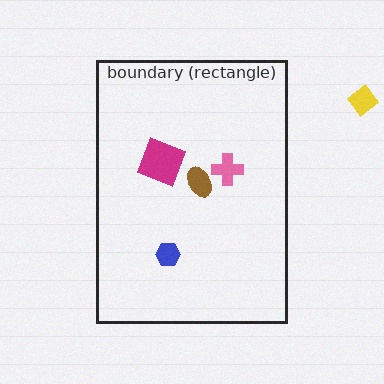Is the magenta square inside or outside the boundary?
Inside.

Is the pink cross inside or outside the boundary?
Inside.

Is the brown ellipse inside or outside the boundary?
Inside.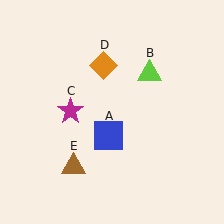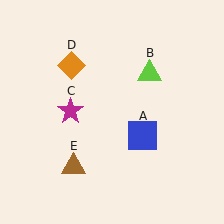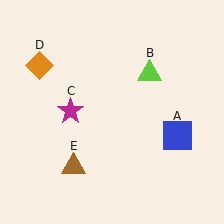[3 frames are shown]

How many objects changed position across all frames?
2 objects changed position: blue square (object A), orange diamond (object D).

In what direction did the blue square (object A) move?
The blue square (object A) moved right.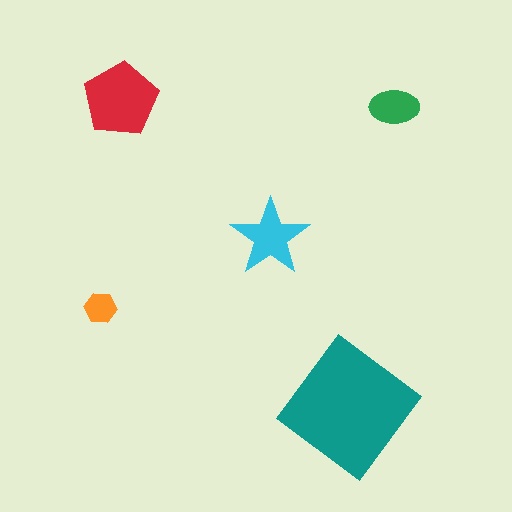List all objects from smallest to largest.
The orange hexagon, the green ellipse, the cyan star, the red pentagon, the teal diamond.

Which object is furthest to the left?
The orange hexagon is leftmost.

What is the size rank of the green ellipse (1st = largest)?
4th.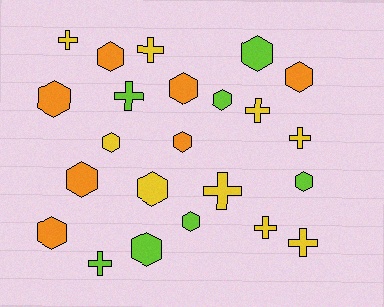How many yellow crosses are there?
There are 7 yellow crosses.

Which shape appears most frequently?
Hexagon, with 14 objects.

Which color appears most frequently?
Yellow, with 9 objects.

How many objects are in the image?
There are 23 objects.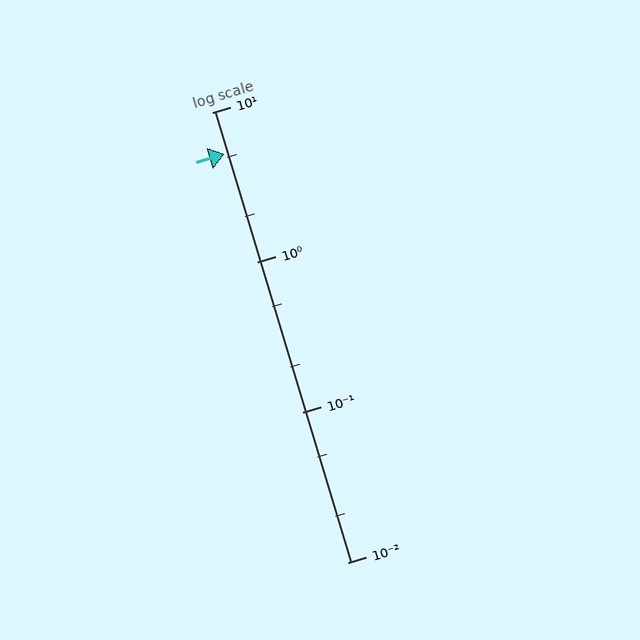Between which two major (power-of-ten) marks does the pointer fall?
The pointer is between 1 and 10.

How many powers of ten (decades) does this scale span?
The scale spans 3 decades, from 0.01 to 10.